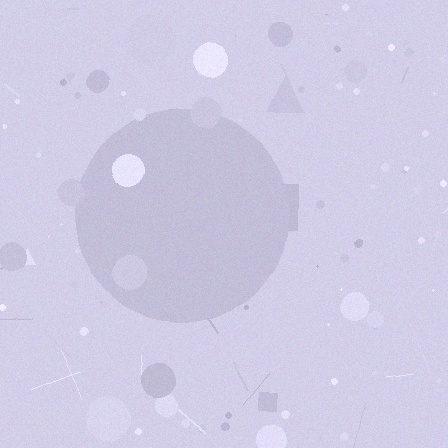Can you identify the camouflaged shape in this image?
The camouflaged shape is a circle.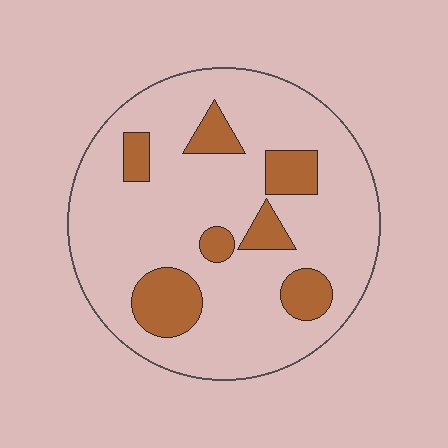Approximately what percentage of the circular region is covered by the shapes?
Approximately 20%.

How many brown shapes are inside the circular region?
7.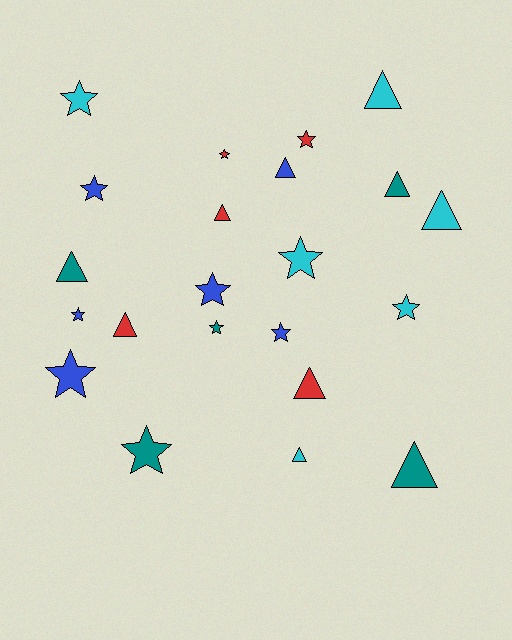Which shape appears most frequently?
Star, with 12 objects.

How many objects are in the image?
There are 22 objects.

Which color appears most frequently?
Blue, with 6 objects.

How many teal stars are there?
There are 2 teal stars.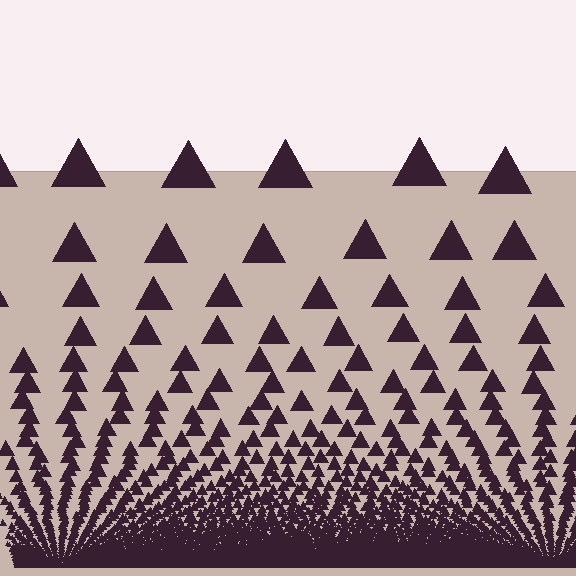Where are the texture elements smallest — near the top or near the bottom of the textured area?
Near the bottom.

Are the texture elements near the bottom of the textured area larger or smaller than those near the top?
Smaller. The gradient is inverted — elements near the bottom are smaller and denser.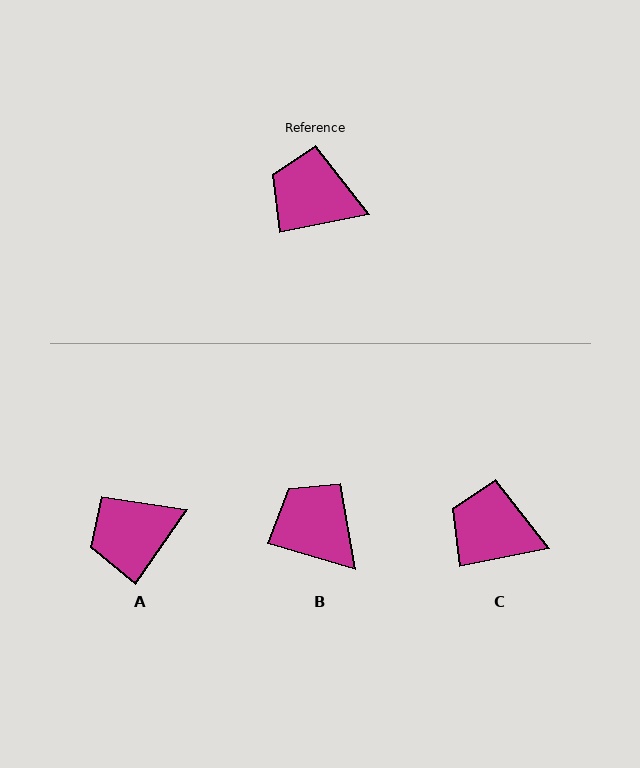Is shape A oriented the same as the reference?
No, it is off by about 44 degrees.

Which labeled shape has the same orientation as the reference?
C.